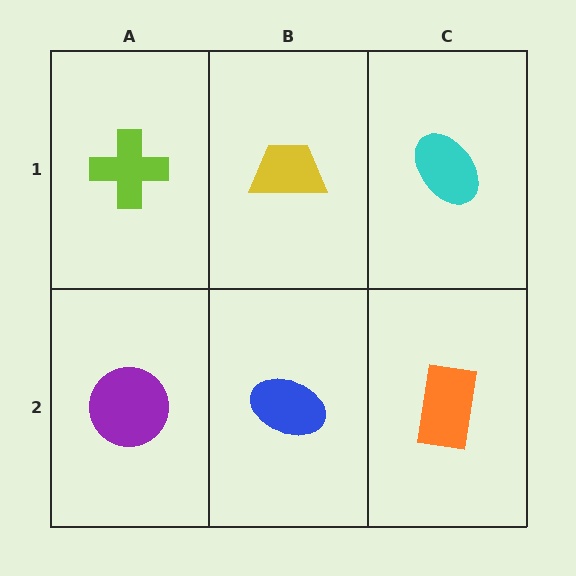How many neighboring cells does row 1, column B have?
3.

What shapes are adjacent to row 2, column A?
A lime cross (row 1, column A), a blue ellipse (row 2, column B).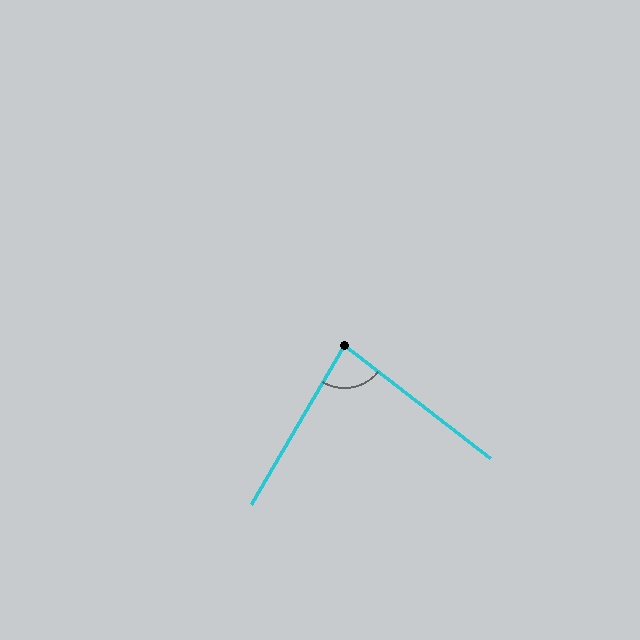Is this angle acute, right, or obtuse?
It is acute.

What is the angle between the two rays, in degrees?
Approximately 83 degrees.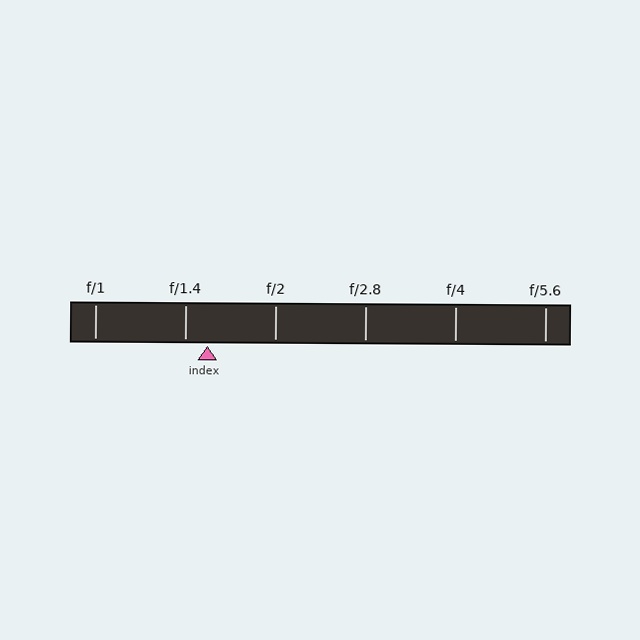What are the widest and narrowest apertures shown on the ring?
The widest aperture shown is f/1 and the narrowest is f/5.6.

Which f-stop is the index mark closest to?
The index mark is closest to f/1.4.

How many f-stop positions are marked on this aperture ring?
There are 6 f-stop positions marked.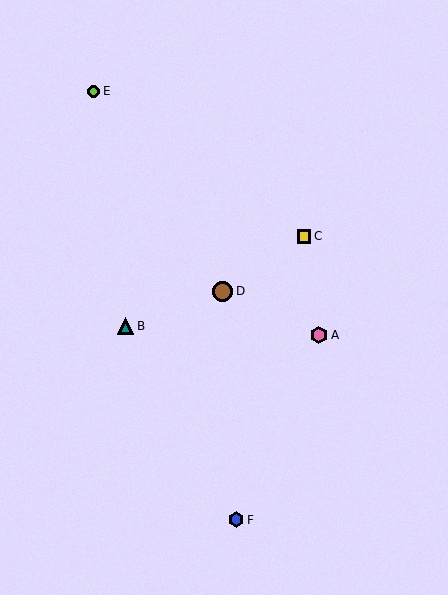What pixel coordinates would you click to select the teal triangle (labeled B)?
Click at (125, 326) to select the teal triangle B.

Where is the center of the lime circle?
The center of the lime circle is at (94, 91).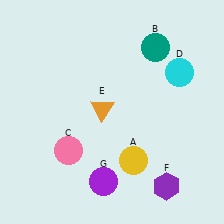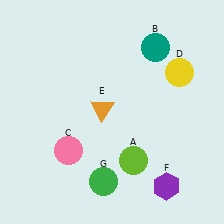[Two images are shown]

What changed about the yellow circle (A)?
In Image 1, A is yellow. In Image 2, it changed to lime.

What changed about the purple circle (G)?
In Image 1, G is purple. In Image 2, it changed to green.